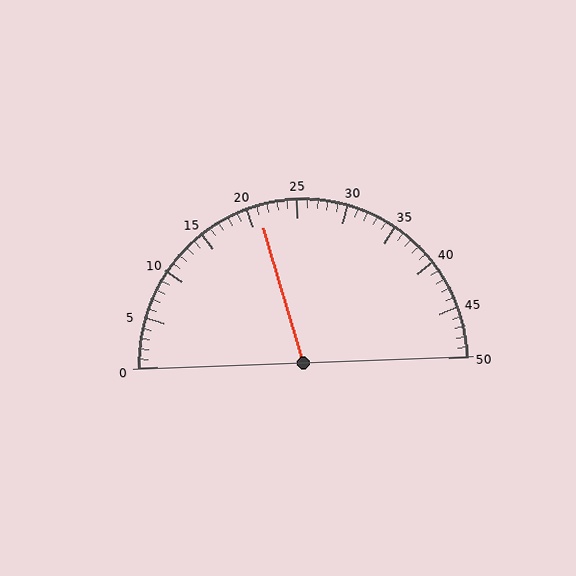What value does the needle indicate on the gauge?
The needle indicates approximately 21.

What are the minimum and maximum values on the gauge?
The gauge ranges from 0 to 50.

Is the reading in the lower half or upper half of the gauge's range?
The reading is in the lower half of the range (0 to 50).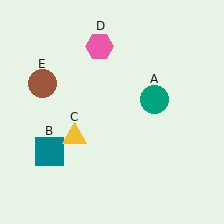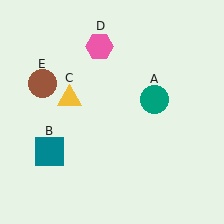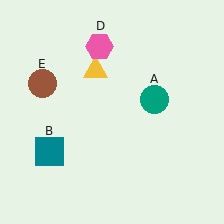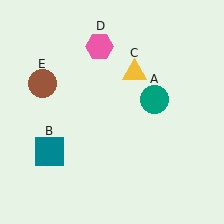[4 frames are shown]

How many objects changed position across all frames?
1 object changed position: yellow triangle (object C).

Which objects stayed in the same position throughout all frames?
Teal circle (object A) and teal square (object B) and pink hexagon (object D) and brown circle (object E) remained stationary.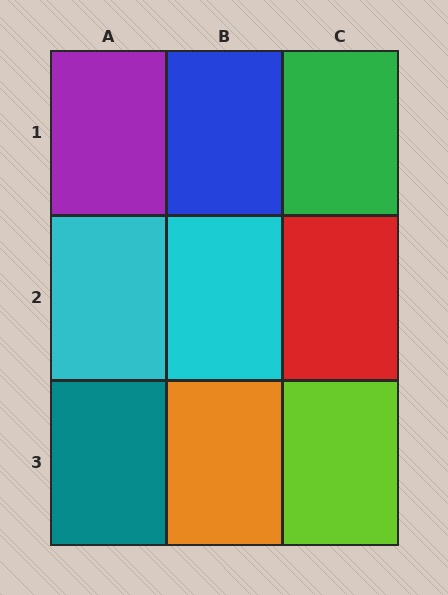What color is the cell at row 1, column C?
Green.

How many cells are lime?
1 cell is lime.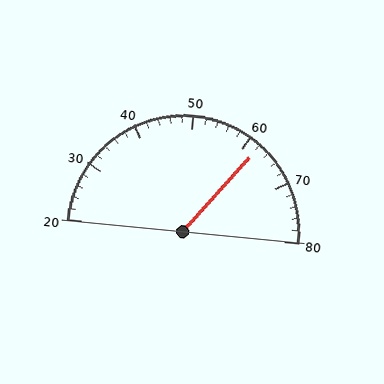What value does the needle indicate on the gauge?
The needle indicates approximately 62.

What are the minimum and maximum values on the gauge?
The gauge ranges from 20 to 80.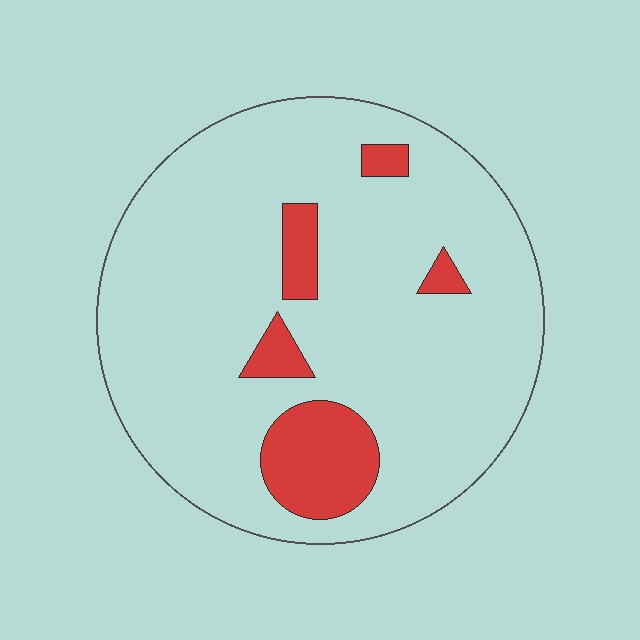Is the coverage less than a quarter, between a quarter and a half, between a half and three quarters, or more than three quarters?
Less than a quarter.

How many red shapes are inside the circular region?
5.